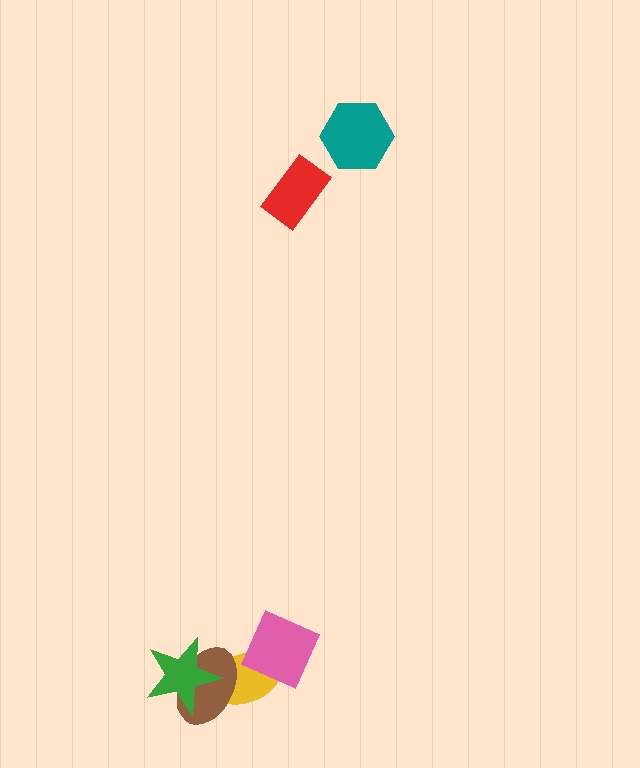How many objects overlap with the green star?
2 objects overlap with the green star.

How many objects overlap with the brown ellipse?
2 objects overlap with the brown ellipse.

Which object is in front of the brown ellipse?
The green star is in front of the brown ellipse.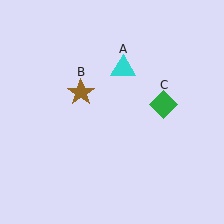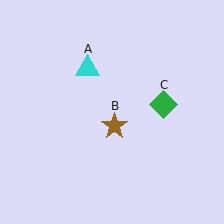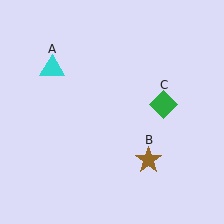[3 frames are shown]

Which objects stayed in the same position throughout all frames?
Green diamond (object C) remained stationary.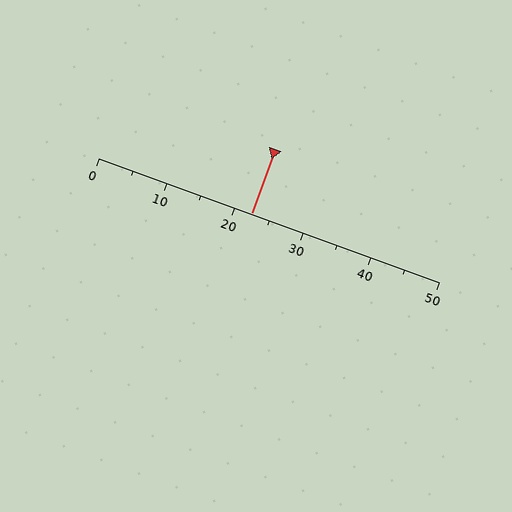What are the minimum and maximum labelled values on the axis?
The axis runs from 0 to 50.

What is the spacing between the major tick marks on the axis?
The major ticks are spaced 10 apart.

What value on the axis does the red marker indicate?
The marker indicates approximately 22.5.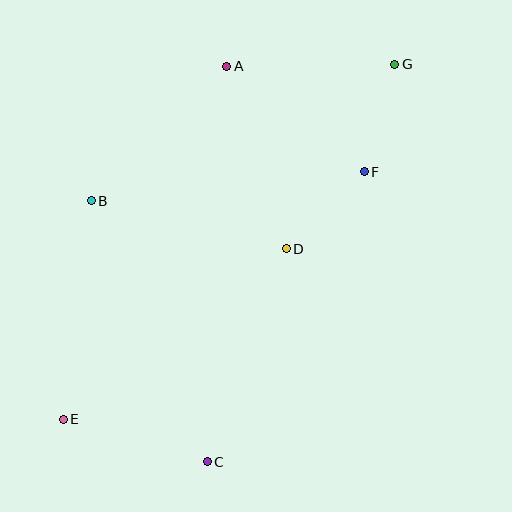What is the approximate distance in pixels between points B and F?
The distance between B and F is approximately 275 pixels.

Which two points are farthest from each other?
Points E and G are farthest from each other.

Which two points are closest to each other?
Points D and F are closest to each other.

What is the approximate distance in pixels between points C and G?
The distance between C and G is approximately 440 pixels.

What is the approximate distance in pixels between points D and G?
The distance between D and G is approximately 214 pixels.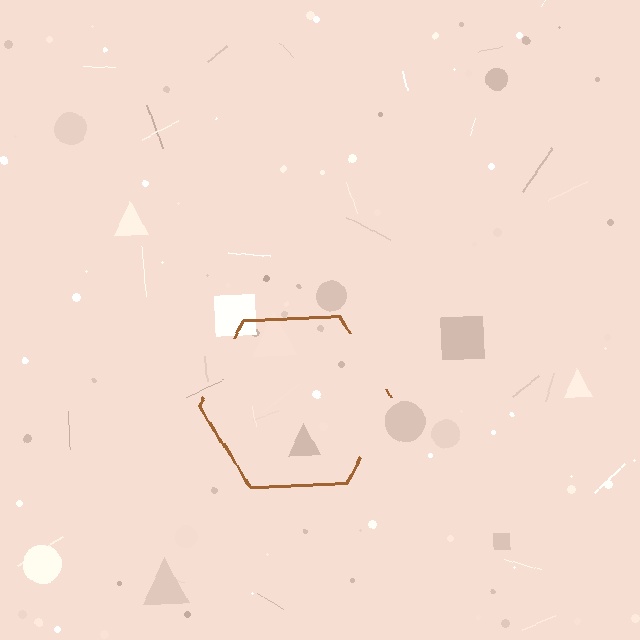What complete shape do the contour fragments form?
The contour fragments form a hexagon.